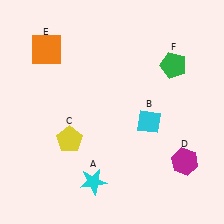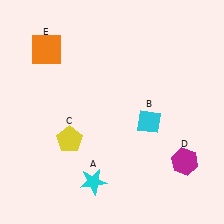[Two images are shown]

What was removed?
The green pentagon (F) was removed in Image 2.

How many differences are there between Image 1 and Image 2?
There is 1 difference between the two images.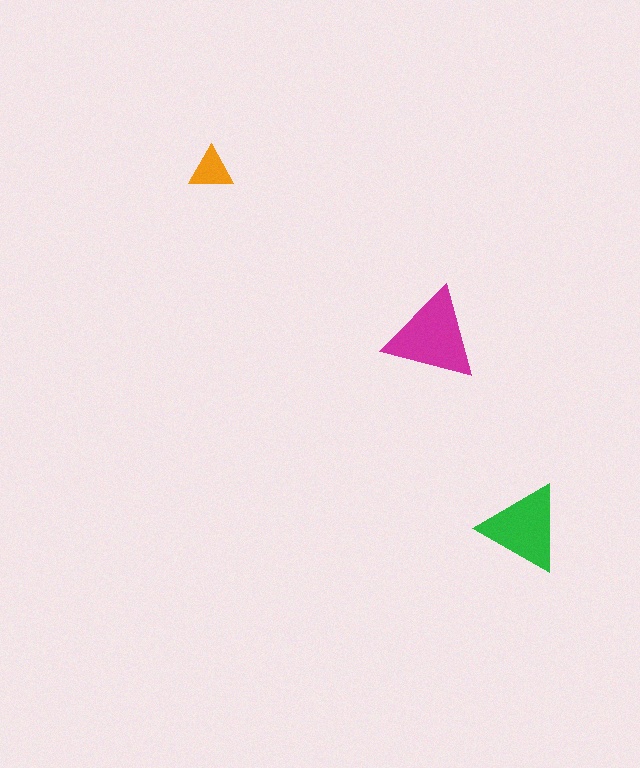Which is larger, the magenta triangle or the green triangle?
The magenta one.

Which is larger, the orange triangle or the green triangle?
The green one.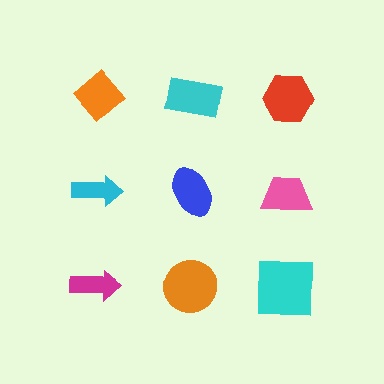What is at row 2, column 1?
A cyan arrow.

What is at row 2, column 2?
A blue ellipse.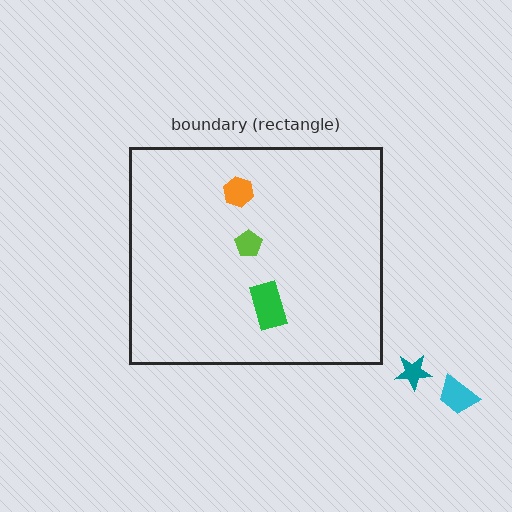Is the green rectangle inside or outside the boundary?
Inside.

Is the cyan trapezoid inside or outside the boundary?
Outside.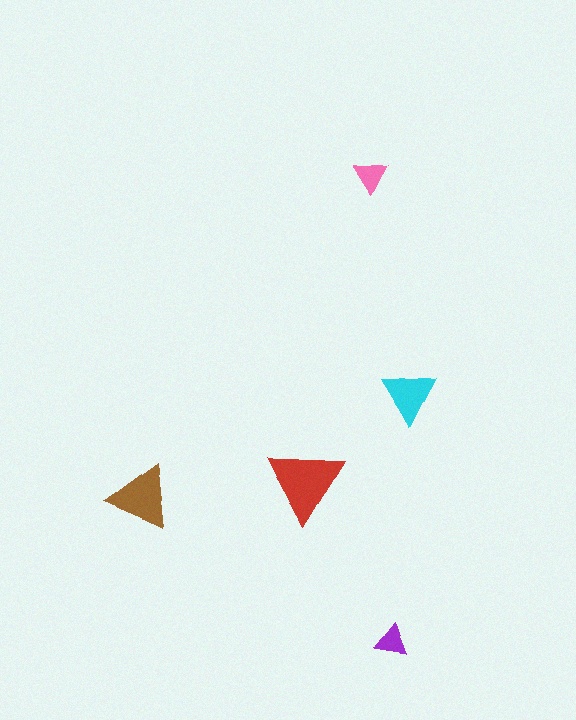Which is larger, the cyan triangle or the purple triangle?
The cyan one.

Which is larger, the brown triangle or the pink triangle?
The brown one.